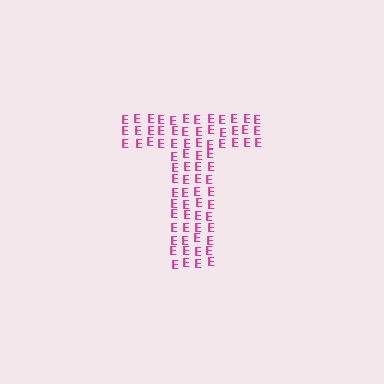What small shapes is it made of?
It is made of small letter E's.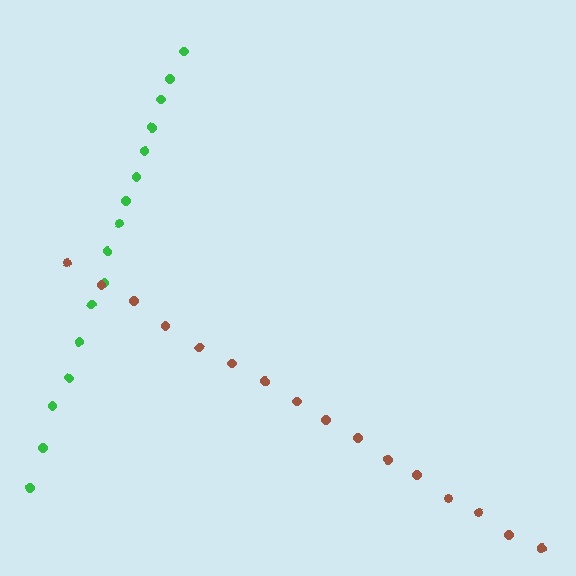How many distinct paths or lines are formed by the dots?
There are 2 distinct paths.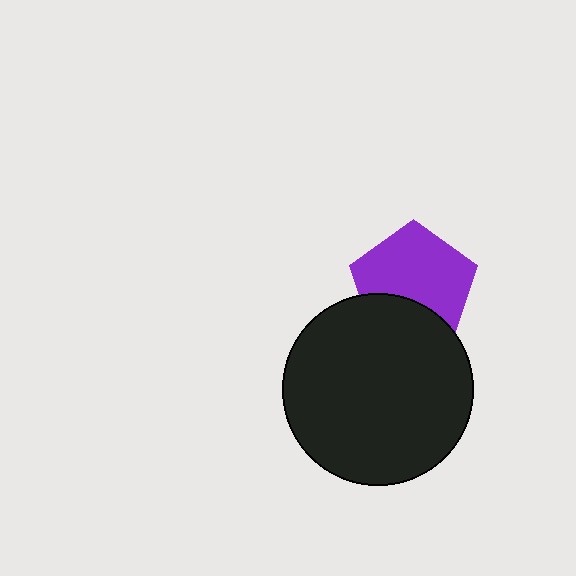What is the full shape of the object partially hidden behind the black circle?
The partially hidden object is a purple pentagon.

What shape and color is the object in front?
The object in front is a black circle.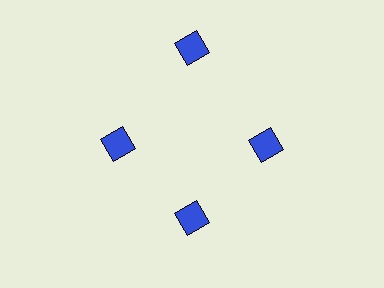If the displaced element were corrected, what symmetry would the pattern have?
It would have 4-fold rotational symmetry — the pattern would map onto itself every 90 degrees.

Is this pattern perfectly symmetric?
No. The 4 blue diamonds are arranged in a ring, but one element near the 12 o'clock position is pushed outward from the center, breaking the 4-fold rotational symmetry.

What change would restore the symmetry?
The symmetry would be restored by moving it inward, back onto the ring so that all 4 diamonds sit at equal angles and equal distance from the center.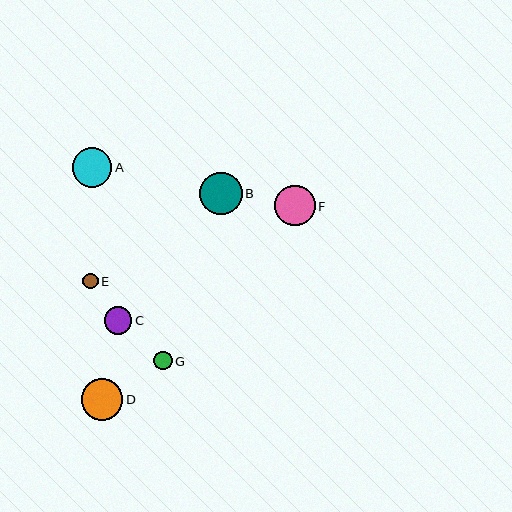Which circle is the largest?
Circle B is the largest with a size of approximately 43 pixels.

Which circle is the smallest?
Circle E is the smallest with a size of approximately 15 pixels.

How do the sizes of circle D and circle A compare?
Circle D and circle A are approximately the same size.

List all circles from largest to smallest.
From largest to smallest: B, D, F, A, C, G, E.